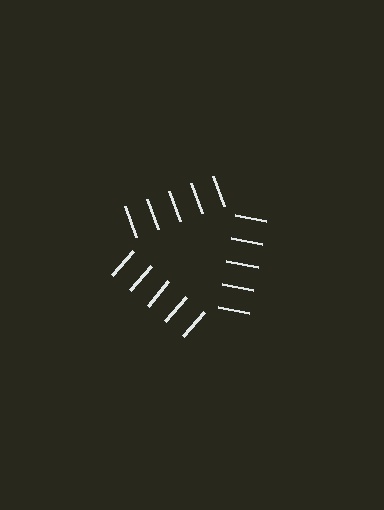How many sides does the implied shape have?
3 sides — the line-ends trace a triangle.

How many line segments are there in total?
15 — 5 along each of the 3 edges.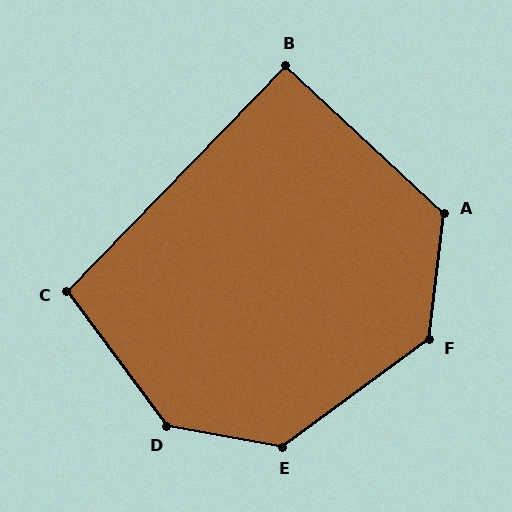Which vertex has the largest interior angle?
D, at approximately 136 degrees.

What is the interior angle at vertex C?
Approximately 99 degrees (obtuse).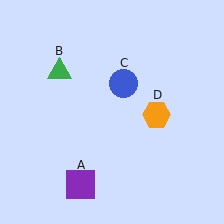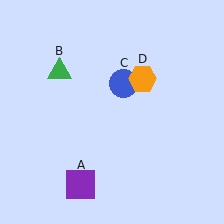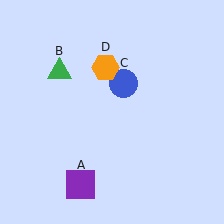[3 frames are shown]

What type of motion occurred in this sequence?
The orange hexagon (object D) rotated counterclockwise around the center of the scene.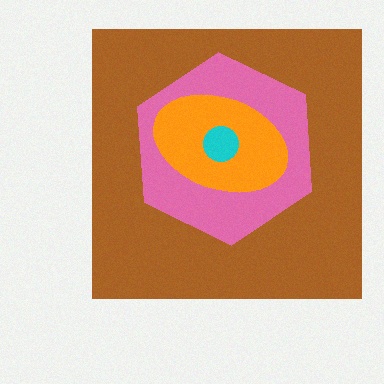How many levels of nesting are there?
4.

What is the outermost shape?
The brown square.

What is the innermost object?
The cyan circle.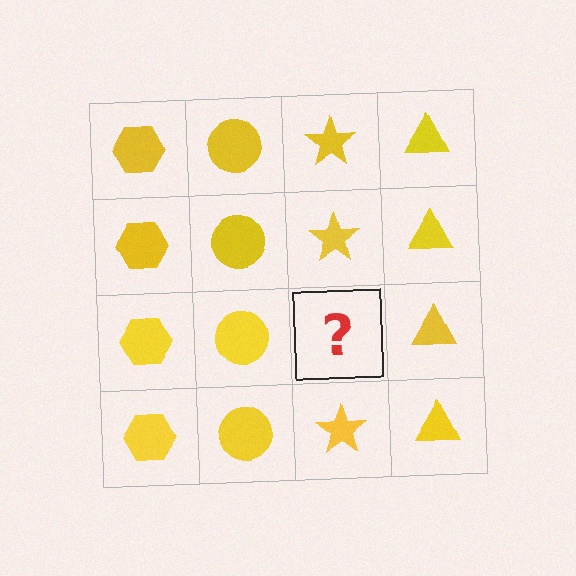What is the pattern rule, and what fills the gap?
The rule is that each column has a consistent shape. The gap should be filled with a yellow star.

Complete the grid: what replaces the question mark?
The question mark should be replaced with a yellow star.